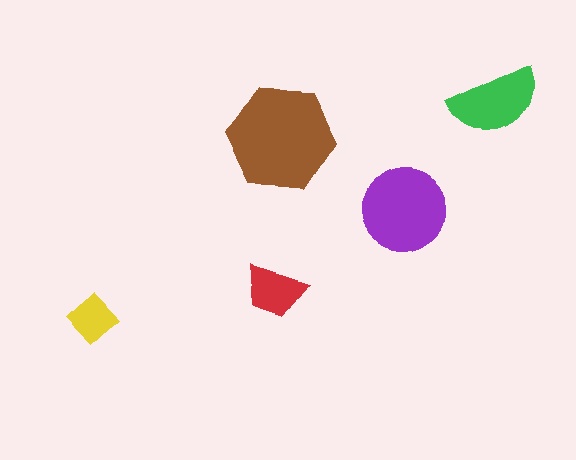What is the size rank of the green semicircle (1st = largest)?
3rd.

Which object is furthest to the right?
The green semicircle is rightmost.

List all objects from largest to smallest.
The brown hexagon, the purple circle, the green semicircle, the red trapezoid, the yellow diamond.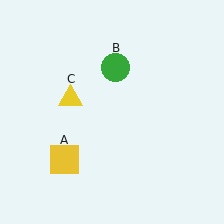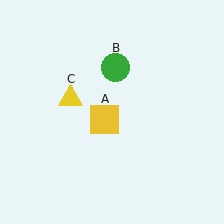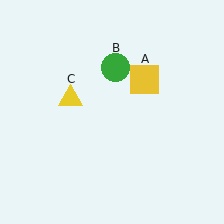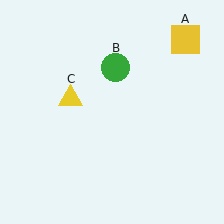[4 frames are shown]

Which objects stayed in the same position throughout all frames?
Green circle (object B) and yellow triangle (object C) remained stationary.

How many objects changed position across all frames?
1 object changed position: yellow square (object A).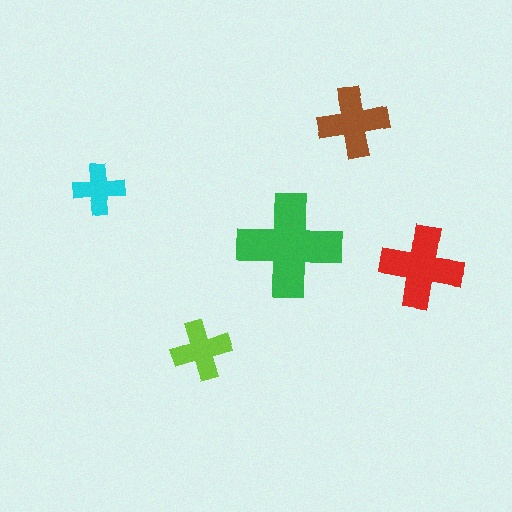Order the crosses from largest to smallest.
the green one, the red one, the brown one, the lime one, the cyan one.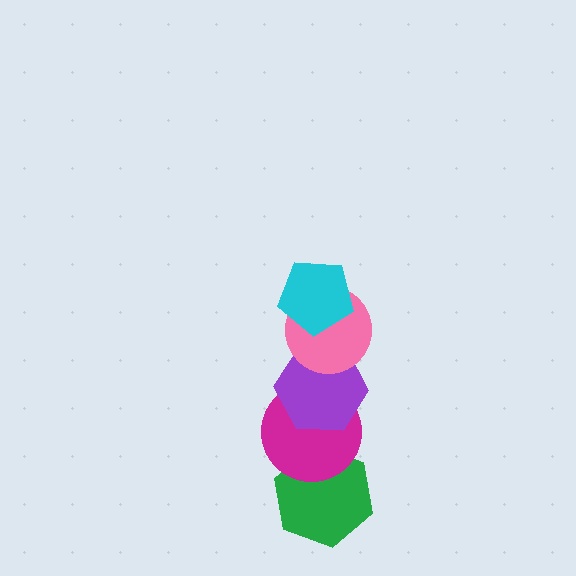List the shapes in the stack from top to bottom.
From top to bottom: the cyan pentagon, the pink circle, the purple hexagon, the magenta circle, the green hexagon.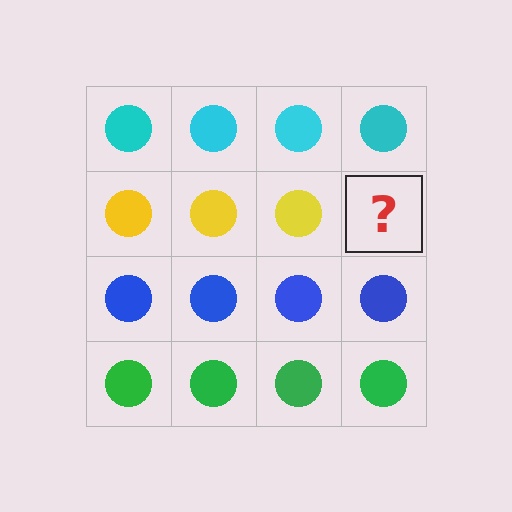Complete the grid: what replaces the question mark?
The question mark should be replaced with a yellow circle.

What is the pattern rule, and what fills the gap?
The rule is that each row has a consistent color. The gap should be filled with a yellow circle.